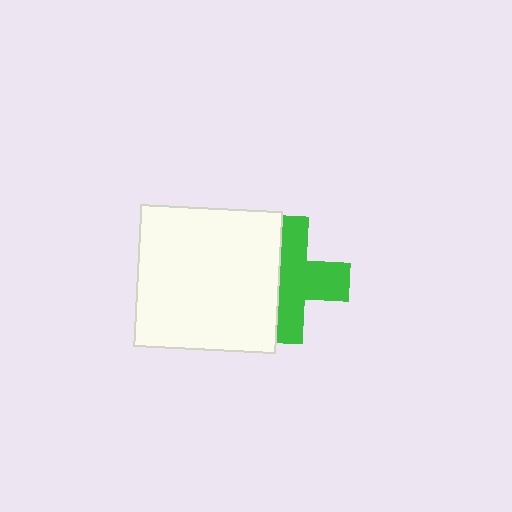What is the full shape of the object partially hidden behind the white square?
The partially hidden object is a green cross.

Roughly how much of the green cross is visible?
About half of it is visible (roughly 59%).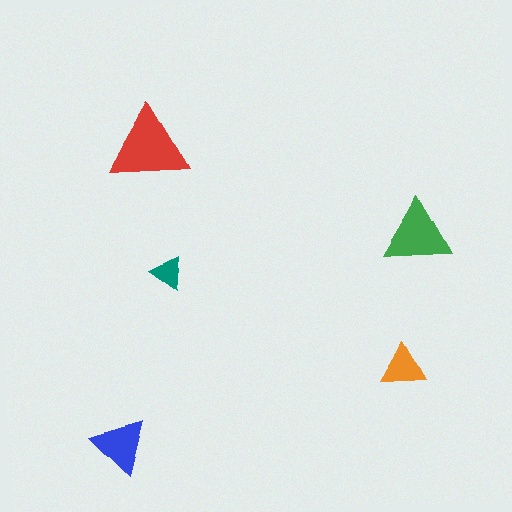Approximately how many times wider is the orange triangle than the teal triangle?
About 1.5 times wider.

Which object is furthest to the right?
The green triangle is rightmost.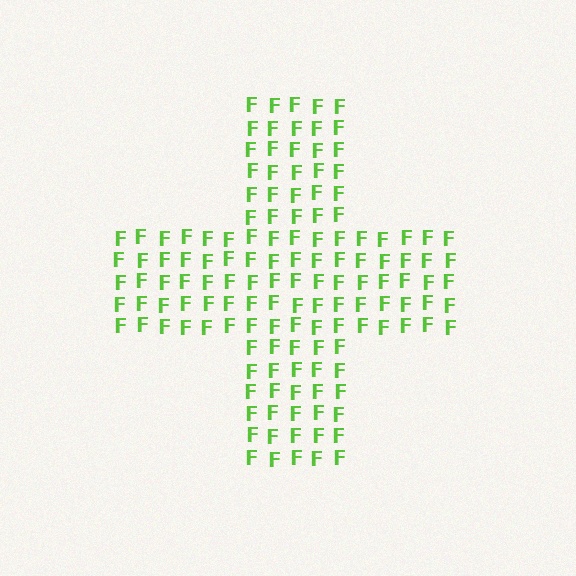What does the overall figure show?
The overall figure shows a cross.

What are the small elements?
The small elements are letter F's.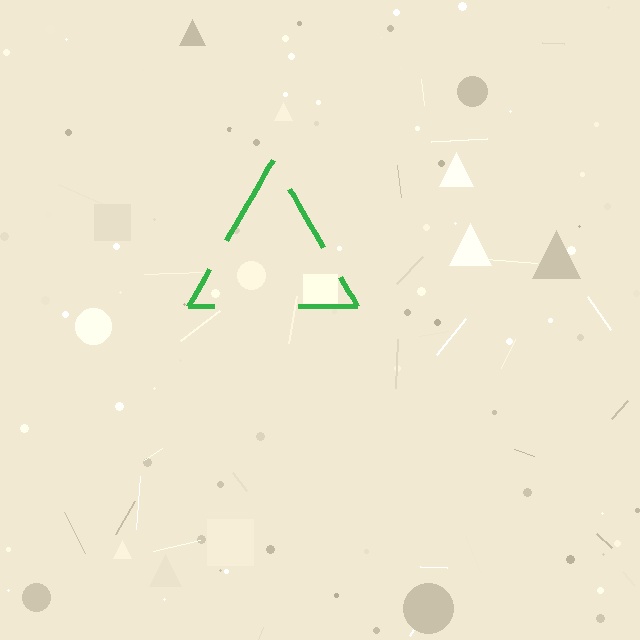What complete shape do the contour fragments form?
The contour fragments form a triangle.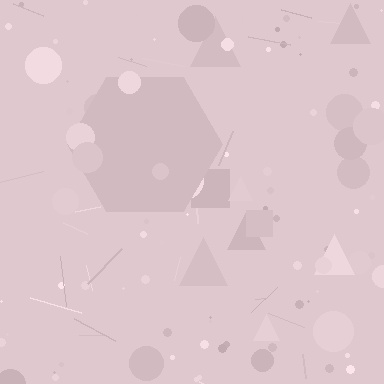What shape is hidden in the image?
A hexagon is hidden in the image.